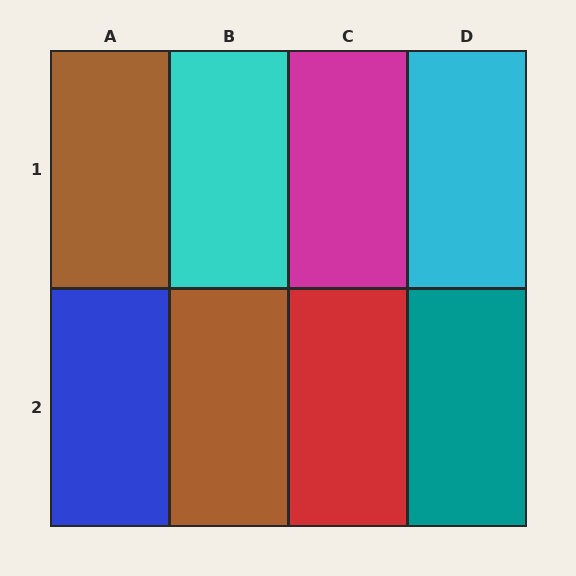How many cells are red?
1 cell is red.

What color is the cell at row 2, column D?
Teal.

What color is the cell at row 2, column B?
Brown.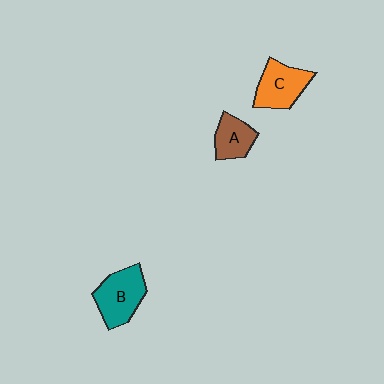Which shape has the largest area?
Shape B (teal).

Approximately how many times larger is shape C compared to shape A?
Approximately 1.4 times.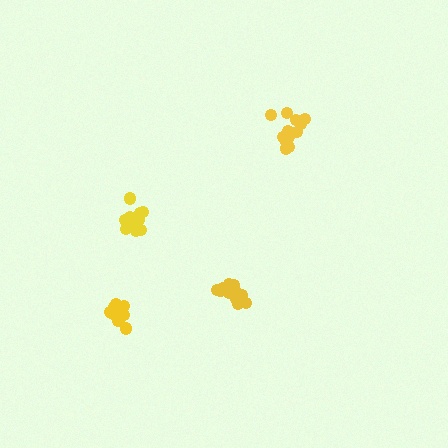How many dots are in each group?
Group 1: 11 dots, Group 2: 14 dots, Group 3: 11 dots, Group 4: 13 dots (49 total).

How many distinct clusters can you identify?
There are 4 distinct clusters.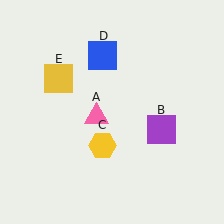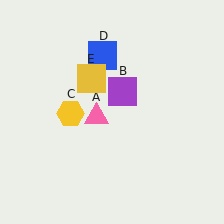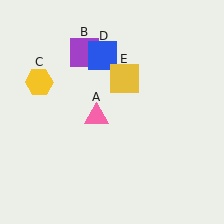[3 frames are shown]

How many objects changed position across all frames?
3 objects changed position: purple square (object B), yellow hexagon (object C), yellow square (object E).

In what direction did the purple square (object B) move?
The purple square (object B) moved up and to the left.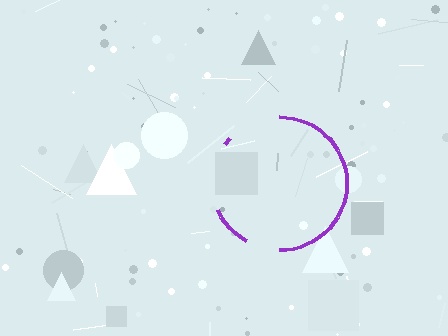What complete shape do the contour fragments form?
The contour fragments form a circle.